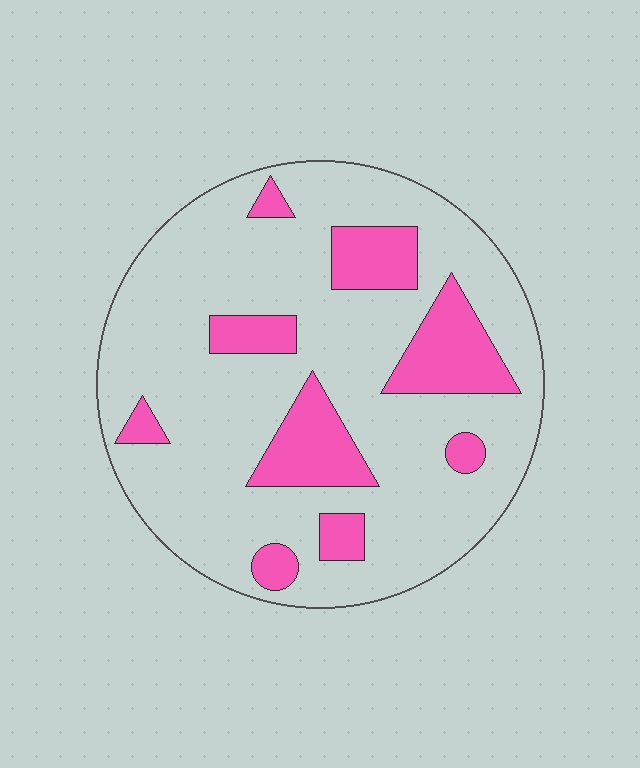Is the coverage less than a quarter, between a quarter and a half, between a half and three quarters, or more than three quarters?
Less than a quarter.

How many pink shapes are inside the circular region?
9.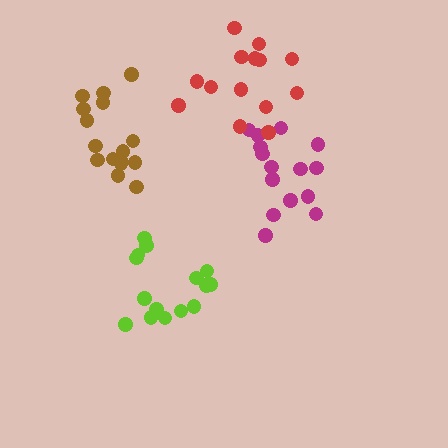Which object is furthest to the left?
The brown cluster is leftmost.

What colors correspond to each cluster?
The clusters are colored: magenta, lime, brown, red.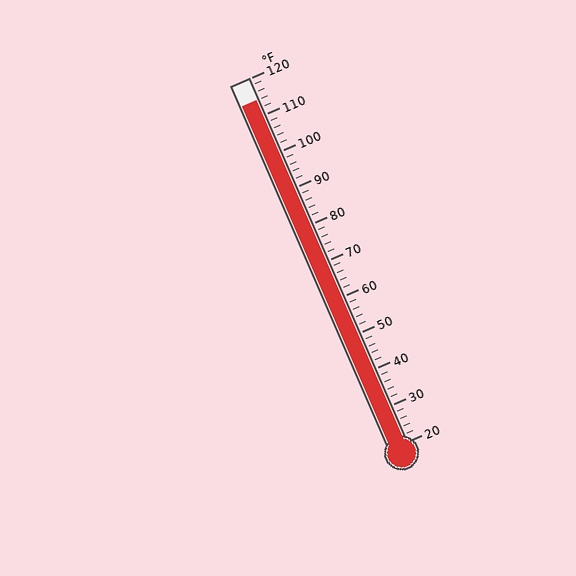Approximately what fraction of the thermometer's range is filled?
The thermometer is filled to approximately 95% of its range.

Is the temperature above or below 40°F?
The temperature is above 40°F.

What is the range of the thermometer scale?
The thermometer scale ranges from 20°F to 120°F.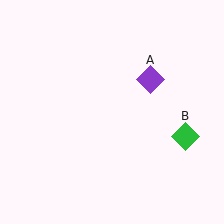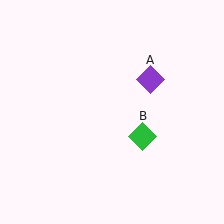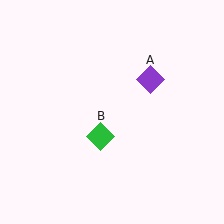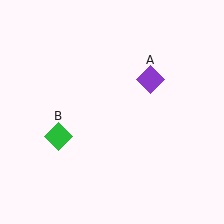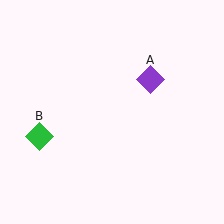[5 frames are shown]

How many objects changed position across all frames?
1 object changed position: green diamond (object B).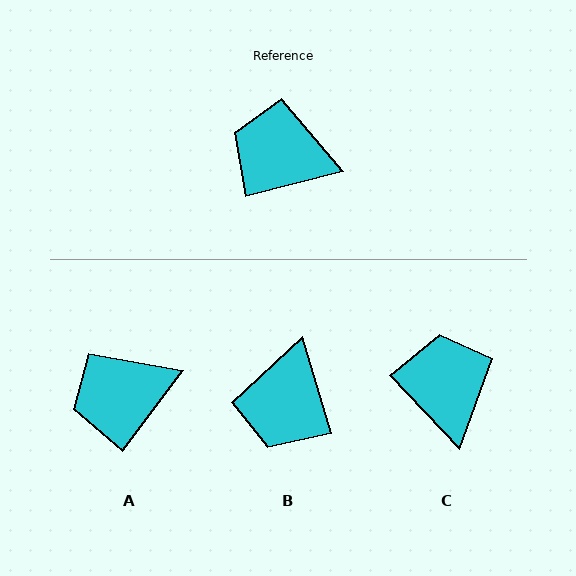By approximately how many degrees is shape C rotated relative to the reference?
Approximately 60 degrees clockwise.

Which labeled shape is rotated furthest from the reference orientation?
B, about 93 degrees away.